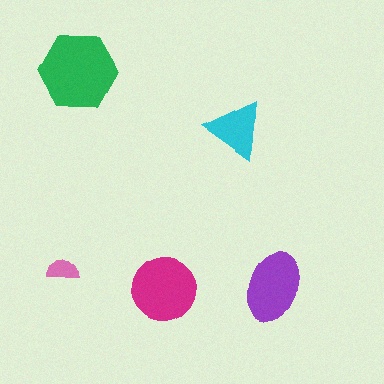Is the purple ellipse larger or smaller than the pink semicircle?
Larger.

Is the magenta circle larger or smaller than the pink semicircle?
Larger.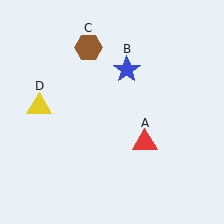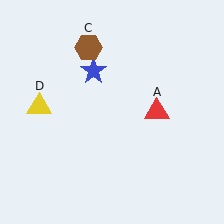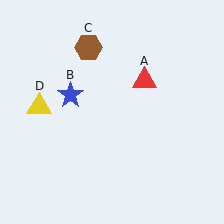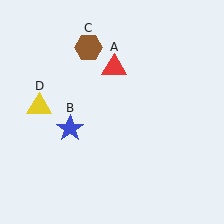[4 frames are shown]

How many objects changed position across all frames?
2 objects changed position: red triangle (object A), blue star (object B).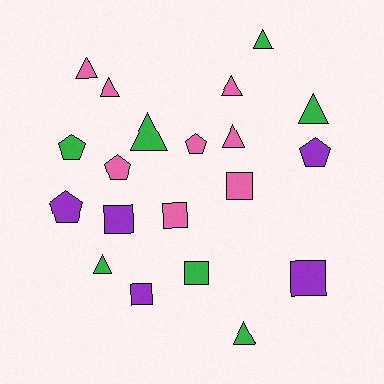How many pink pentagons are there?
There are 2 pink pentagons.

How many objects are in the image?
There are 20 objects.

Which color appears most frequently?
Pink, with 8 objects.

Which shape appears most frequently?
Triangle, with 9 objects.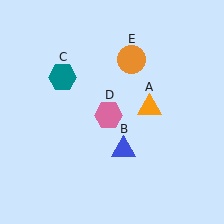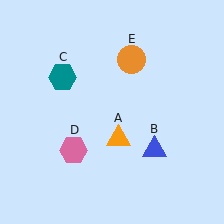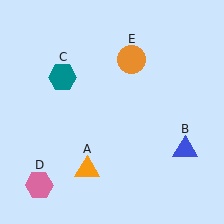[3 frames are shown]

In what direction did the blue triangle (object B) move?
The blue triangle (object B) moved right.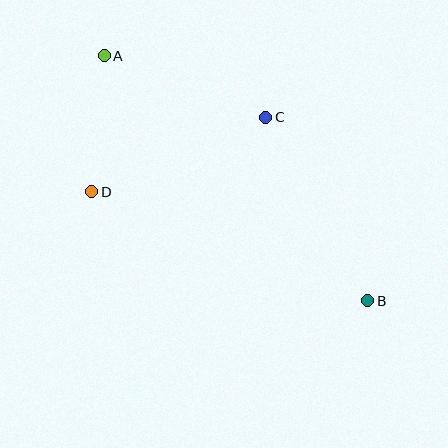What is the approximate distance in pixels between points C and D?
The distance between C and D is approximately 189 pixels.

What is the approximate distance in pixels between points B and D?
The distance between B and D is approximately 297 pixels.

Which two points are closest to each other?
Points A and D are closest to each other.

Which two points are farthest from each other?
Points A and B are farthest from each other.